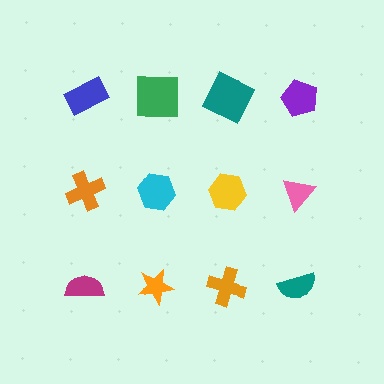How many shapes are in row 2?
4 shapes.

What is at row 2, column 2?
A cyan hexagon.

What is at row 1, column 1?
A blue rectangle.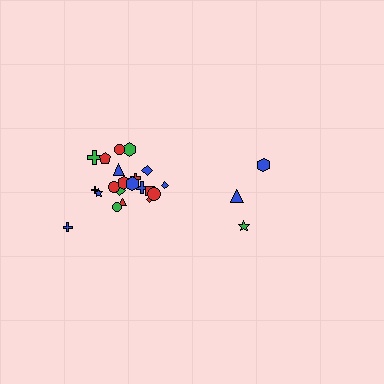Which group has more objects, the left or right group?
The left group.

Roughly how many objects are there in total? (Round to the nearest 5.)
Roughly 25 objects in total.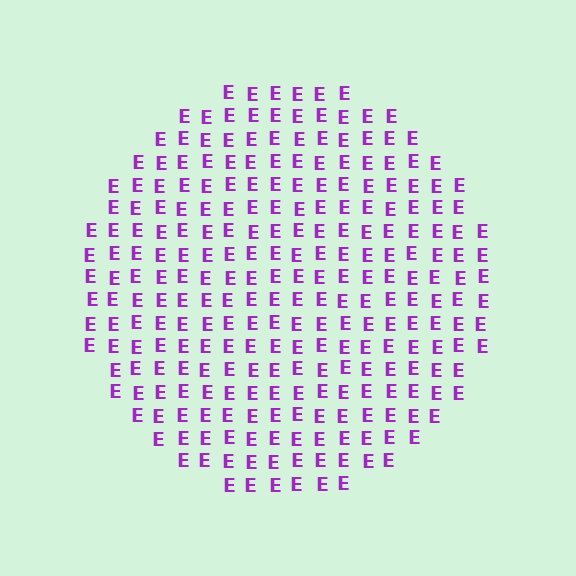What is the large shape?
The large shape is a circle.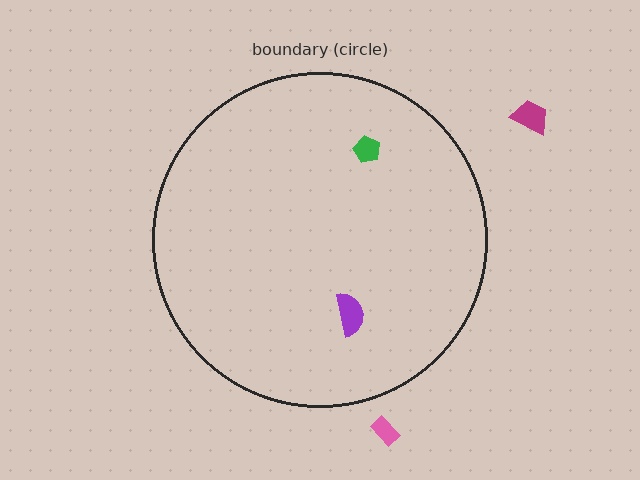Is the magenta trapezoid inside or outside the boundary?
Outside.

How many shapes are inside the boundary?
2 inside, 2 outside.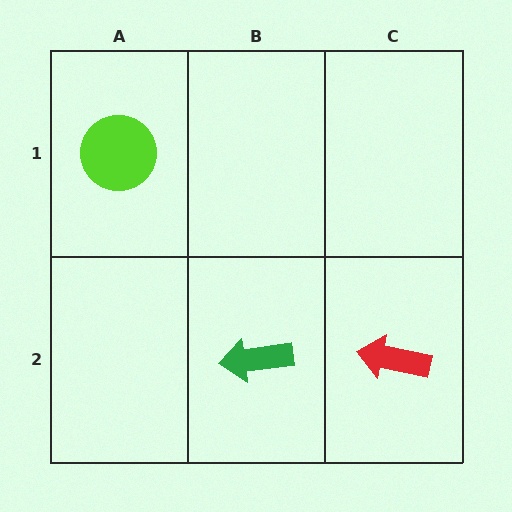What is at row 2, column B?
A green arrow.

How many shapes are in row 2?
2 shapes.